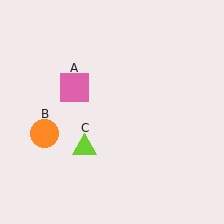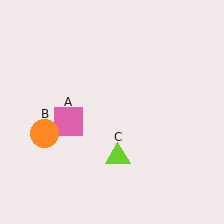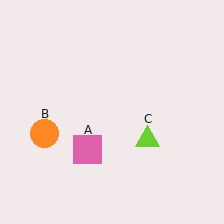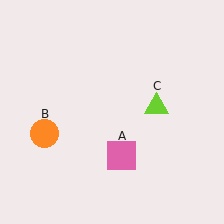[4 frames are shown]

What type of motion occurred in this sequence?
The pink square (object A), lime triangle (object C) rotated counterclockwise around the center of the scene.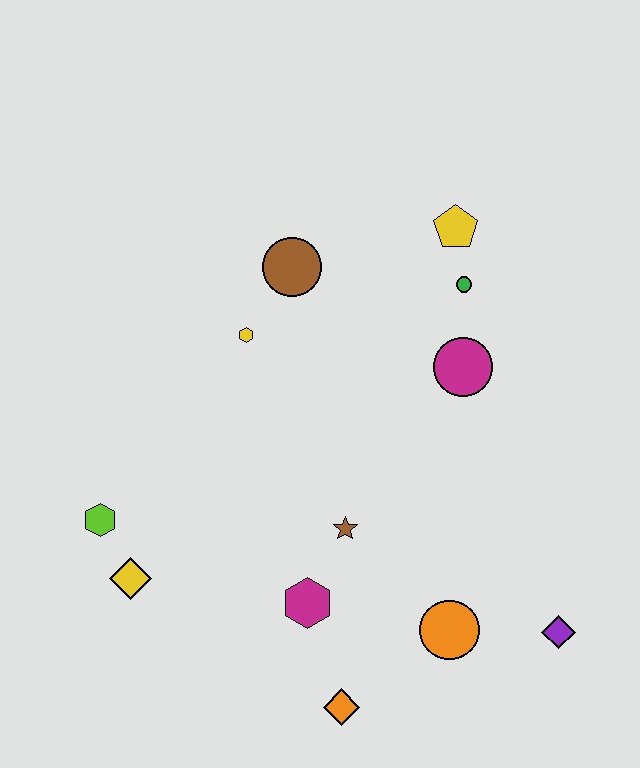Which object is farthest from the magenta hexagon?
The yellow pentagon is farthest from the magenta hexagon.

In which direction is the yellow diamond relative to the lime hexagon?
The yellow diamond is below the lime hexagon.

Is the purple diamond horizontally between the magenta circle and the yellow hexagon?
No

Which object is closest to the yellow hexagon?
The brown circle is closest to the yellow hexagon.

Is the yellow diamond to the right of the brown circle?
No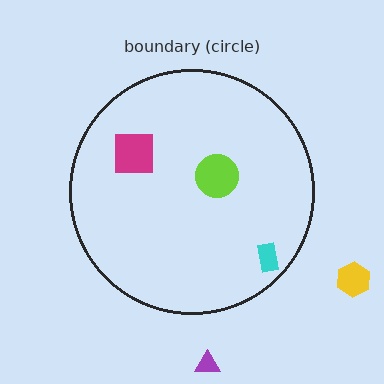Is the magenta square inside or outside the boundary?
Inside.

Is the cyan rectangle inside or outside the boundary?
Inside.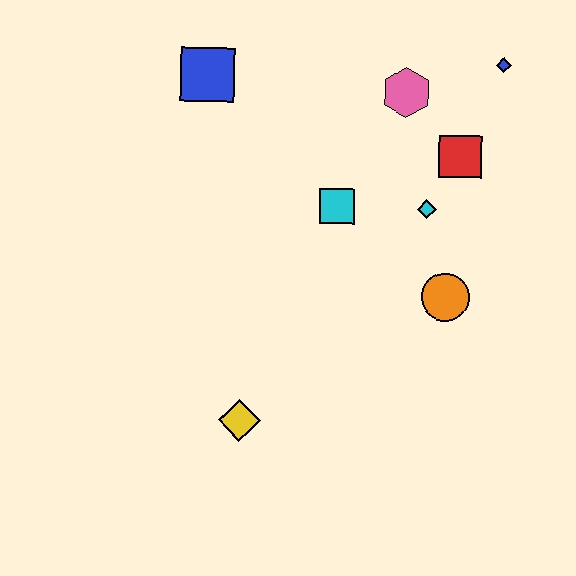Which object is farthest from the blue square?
The yellow diamond is farthest from the blue square.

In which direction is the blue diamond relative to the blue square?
The blue diamond is to the right of the blue square.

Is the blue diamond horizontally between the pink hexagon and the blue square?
No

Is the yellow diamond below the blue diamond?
Yes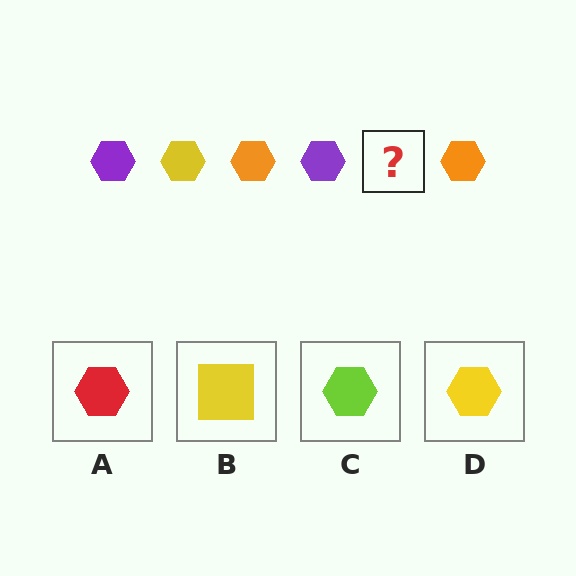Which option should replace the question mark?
Option D.